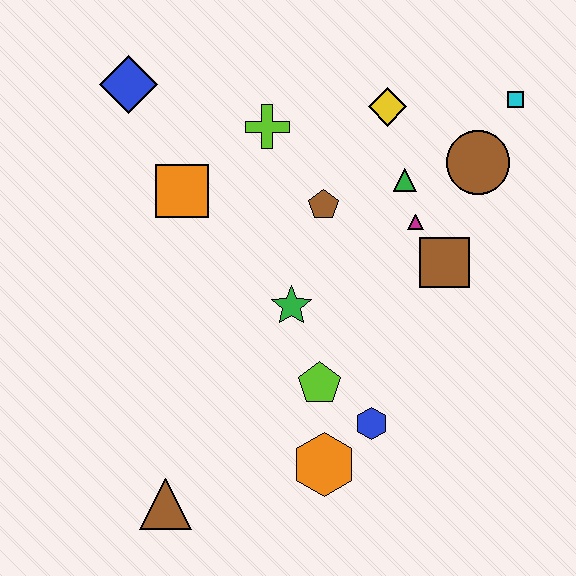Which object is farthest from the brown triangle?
The cyan square is farthest from the brown triangle.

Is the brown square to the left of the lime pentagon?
No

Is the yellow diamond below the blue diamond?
Yes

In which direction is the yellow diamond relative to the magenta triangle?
The yellow diamond is above the magenta triangle.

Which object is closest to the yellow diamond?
The green triangle is closest to the yellow diamond.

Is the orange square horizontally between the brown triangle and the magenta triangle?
Yes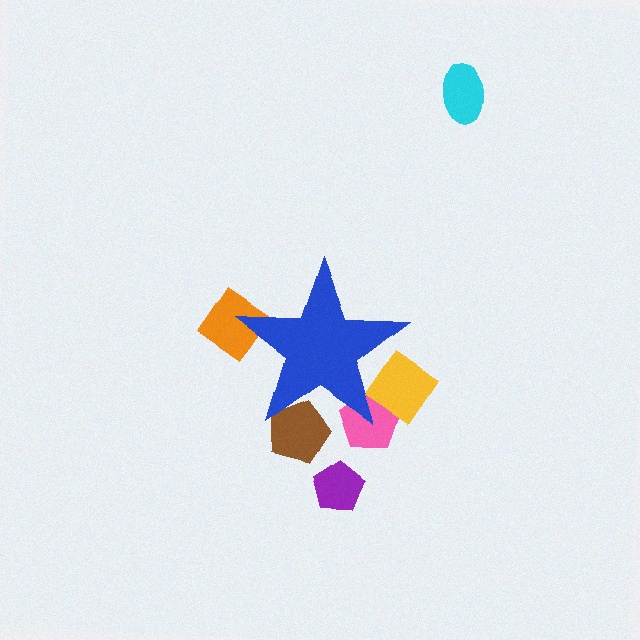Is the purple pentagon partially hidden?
No, the purple pentagon is fully visible.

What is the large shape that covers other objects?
A blue star.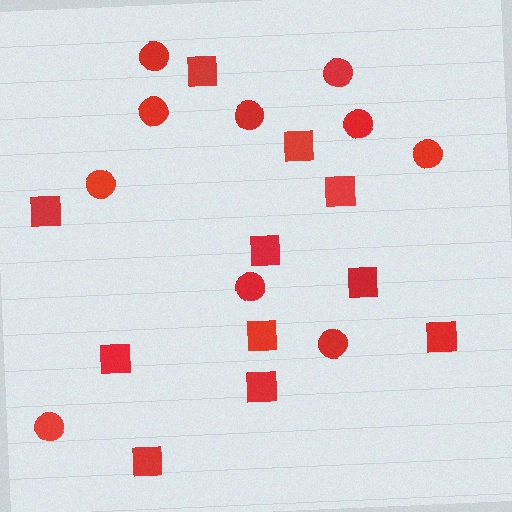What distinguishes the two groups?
There are 2 groups: one group of circles (10) and one group of squares (11).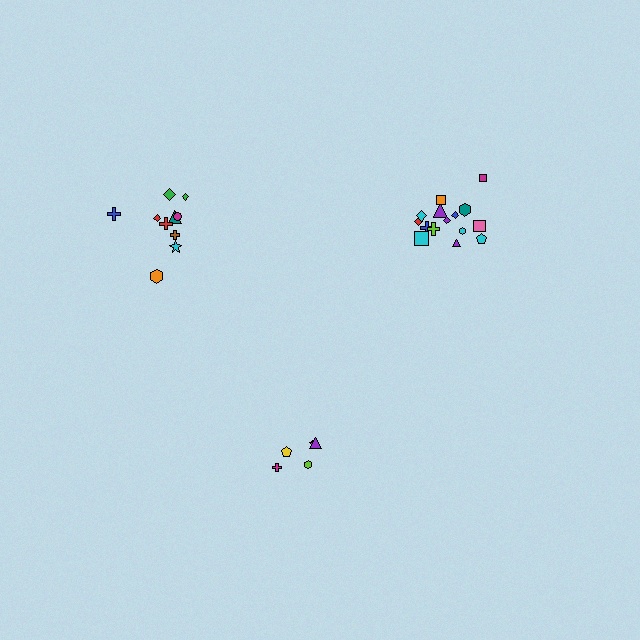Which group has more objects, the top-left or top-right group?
The top-right group.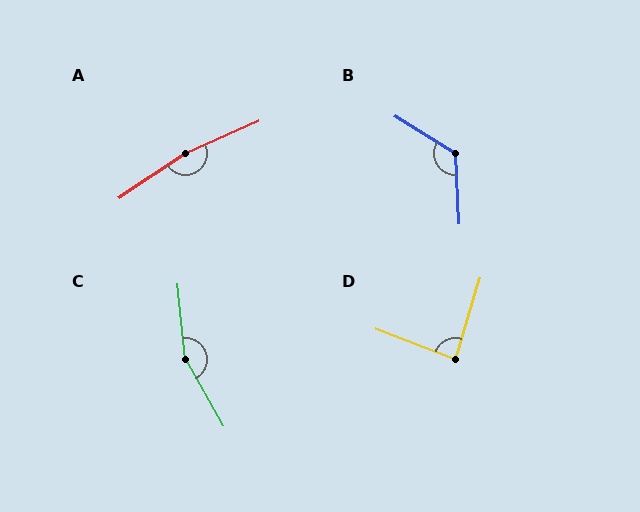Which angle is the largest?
A, at approximately 170 degrees.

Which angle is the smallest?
D, at approximately 86 degrees.